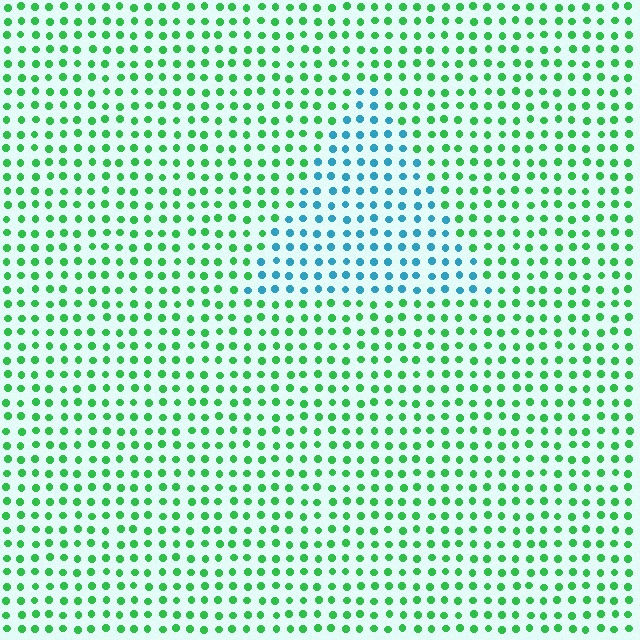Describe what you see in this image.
The image is filled with small green elements in a uniform arrangement. A triangle-shaped region is visible where the elements are tinted to a slightly different hue, forming a subtle color boundary.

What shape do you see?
I see a triangle.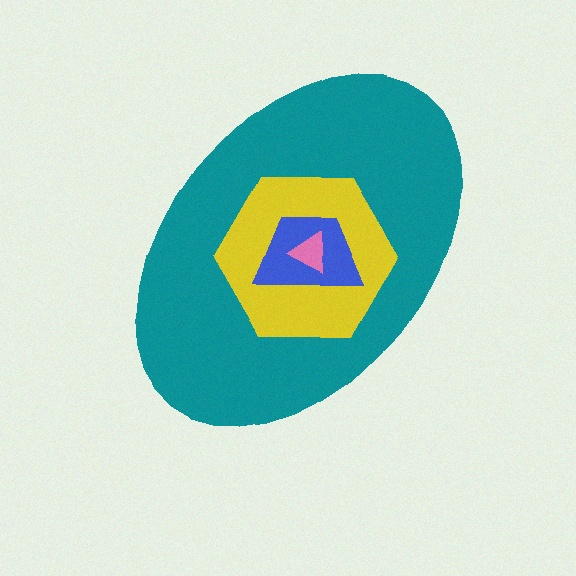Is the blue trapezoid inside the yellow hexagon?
Yes.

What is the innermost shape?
The pink triangle.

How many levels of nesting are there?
4.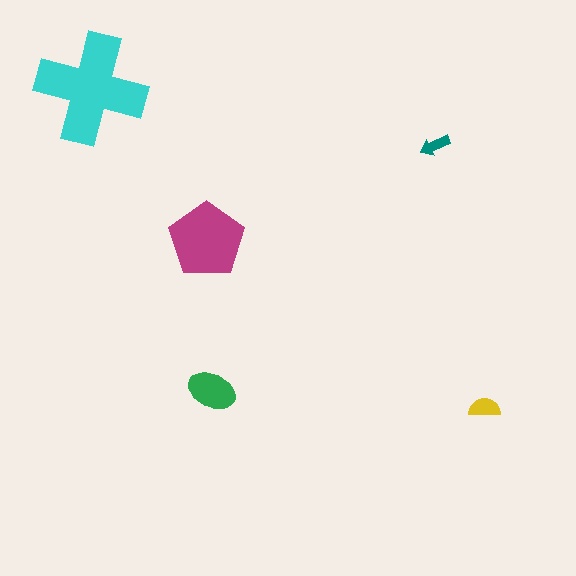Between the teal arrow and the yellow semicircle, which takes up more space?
The yellow semicircle.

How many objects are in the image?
There are 5 objects in the image.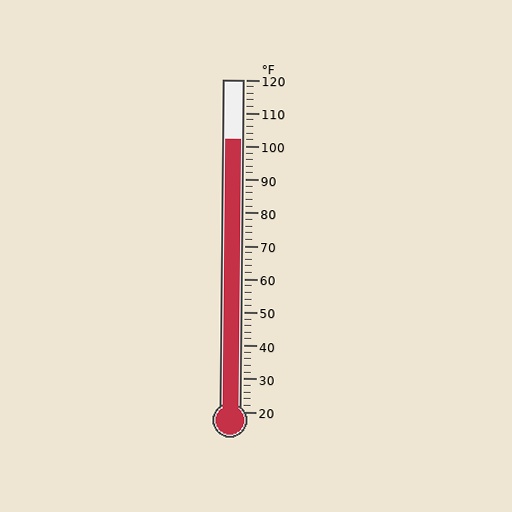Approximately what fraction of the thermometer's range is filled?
The thermometer is filled to approximately 80% of its range.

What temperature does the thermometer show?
The thermometer shows approximately 102°F.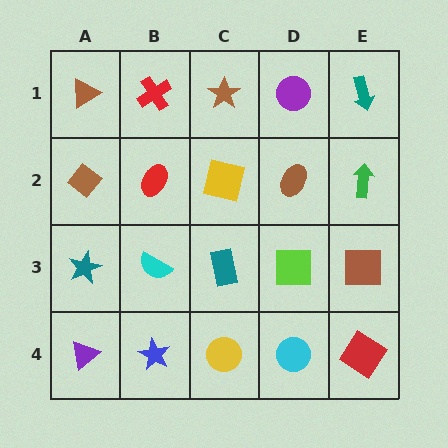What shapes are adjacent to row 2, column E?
A teal arrow (row 1, column E), a brown square (row 3, column E), a brown ellipse (row 2, column D).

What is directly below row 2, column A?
A teal star.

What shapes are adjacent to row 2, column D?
A purple circle (row 1, column D), a lime square (row 3, column D), a yellow square (row 2, column C), a green arrow (row 2, column E).